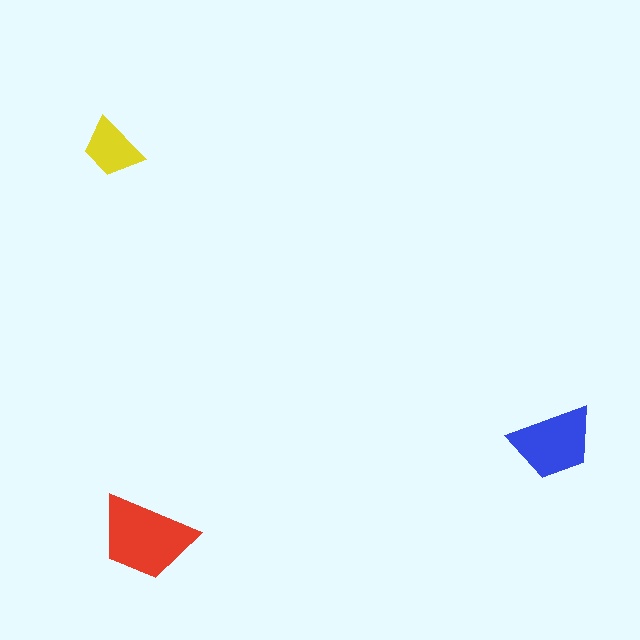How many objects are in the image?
There are 3 objects in the image.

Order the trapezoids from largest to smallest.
the red one, the blue one, the yellow one.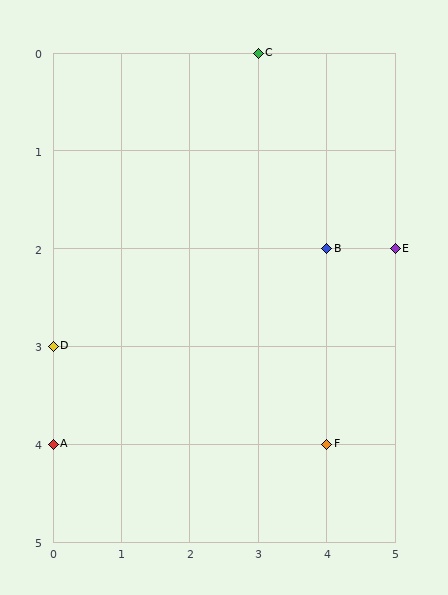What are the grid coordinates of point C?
Point C is at grid coordinates (3, 0).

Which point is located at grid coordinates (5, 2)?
Point E is at (5, 2).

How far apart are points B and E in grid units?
Points B and E are 1 column apart.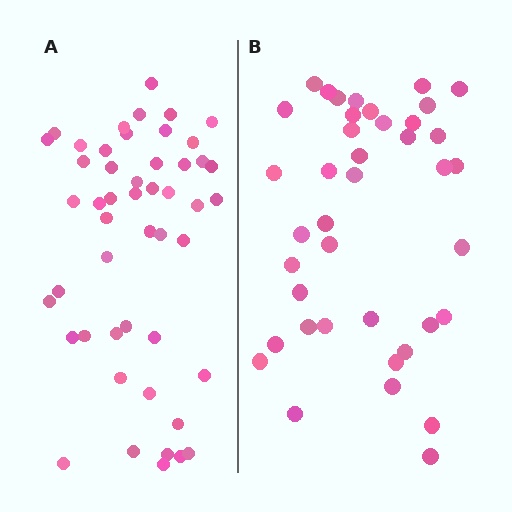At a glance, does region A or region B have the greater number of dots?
Region A (the left region) has more dots.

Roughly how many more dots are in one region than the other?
Region A has roughly 8 or so more dots than region B.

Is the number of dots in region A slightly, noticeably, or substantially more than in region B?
Region A has only slightly more — the two regions are fairly close. The ratio is roughly 1.2 to 1.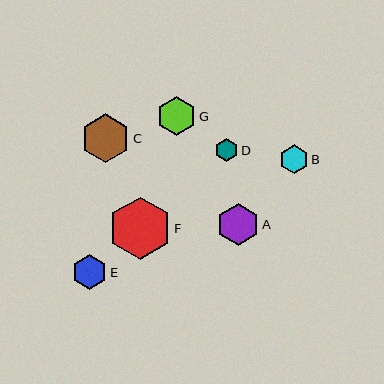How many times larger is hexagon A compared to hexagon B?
Hexagon A is approximately 1.5 times the size of hexagon B.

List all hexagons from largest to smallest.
From largest to smallest: F, C, A, G, E, B, D.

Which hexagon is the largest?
Hexagon F is the largest with a size of approximately 62 pixels.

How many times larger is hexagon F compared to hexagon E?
Hexagon F is approximately 1.8 times the size of hexagon E.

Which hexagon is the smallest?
Hexagon D is the smallest with a size of approximately 23 pixels.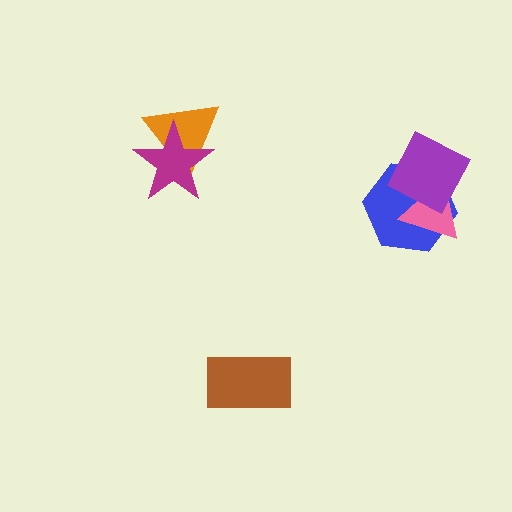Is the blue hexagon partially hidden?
Yes, it is partially covered by another shape.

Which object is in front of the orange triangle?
The magenta star is in front of the orange triangle.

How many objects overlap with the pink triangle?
2 objects overlap with the pink triangle.